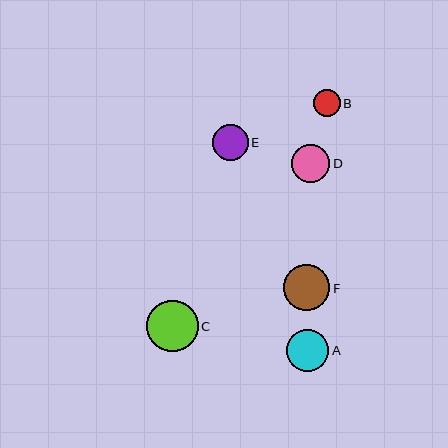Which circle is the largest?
Circle C is the largest with a size of approximately 51 pixels.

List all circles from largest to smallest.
From largest to smallest: C, F, A, D, E, B.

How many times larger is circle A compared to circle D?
Circle A is approximately 1.1 times the size of circle D.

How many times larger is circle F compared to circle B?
Circle F is approximately 1.7 times the size of circle B.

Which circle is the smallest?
Circle B is the smallest with a size of approximately 27 pixels.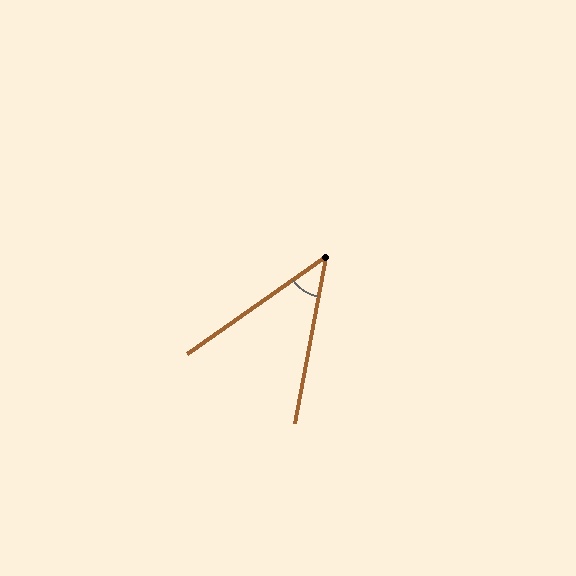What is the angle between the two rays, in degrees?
Approximately 44 degrees.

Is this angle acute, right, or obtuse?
It is acute.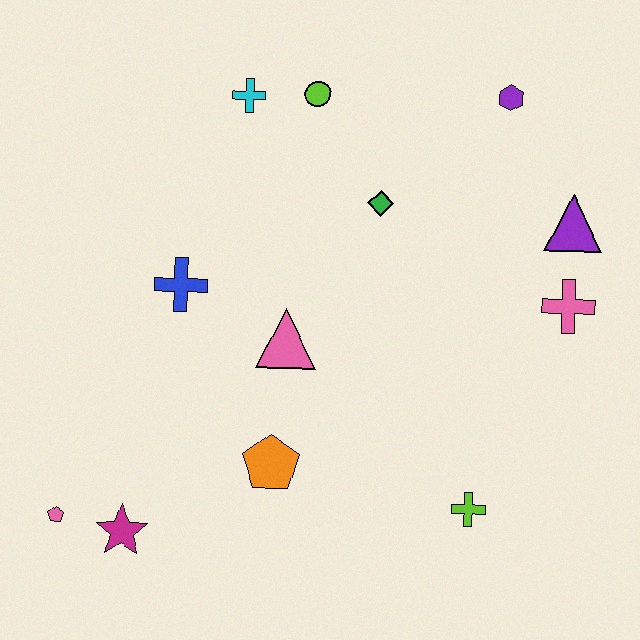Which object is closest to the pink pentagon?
The magenta star is closest to the pink pentagon.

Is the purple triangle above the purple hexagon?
No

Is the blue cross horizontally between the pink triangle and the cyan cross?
No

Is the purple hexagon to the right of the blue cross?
Yes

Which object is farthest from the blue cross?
The purple triangle is farthest from the blue cross.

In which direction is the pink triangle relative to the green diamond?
The pink triangle is below the green diamond.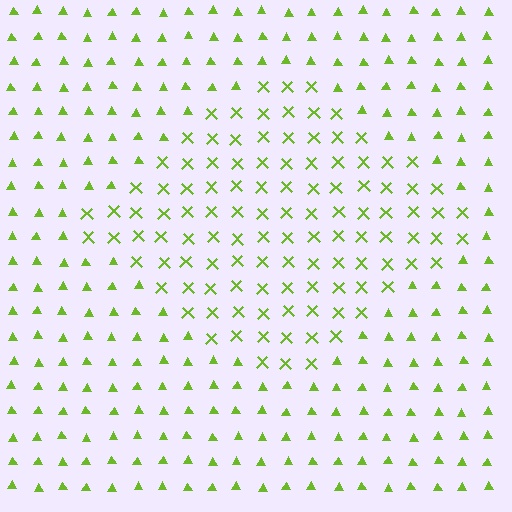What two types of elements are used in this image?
The image uses X marks inside the diamond region and triangles outside it.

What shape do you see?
I see a diamond.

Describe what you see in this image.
The image is filled with small lime elements arranged in a uniform grid. A diamond-shaped region contains X marks, while the surrounding area contains triangles. The boundary is defined purely by the change in element shape.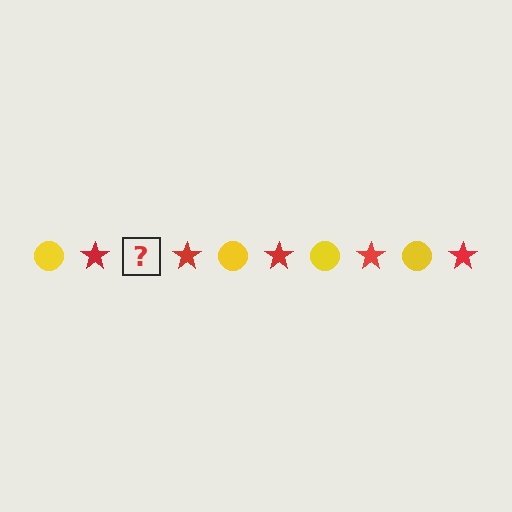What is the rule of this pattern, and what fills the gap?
The rule is that the pattern alternates between yellow circle and red star. The gap should be filled with a yellow circle.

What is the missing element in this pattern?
The missing element is a yellow circle.